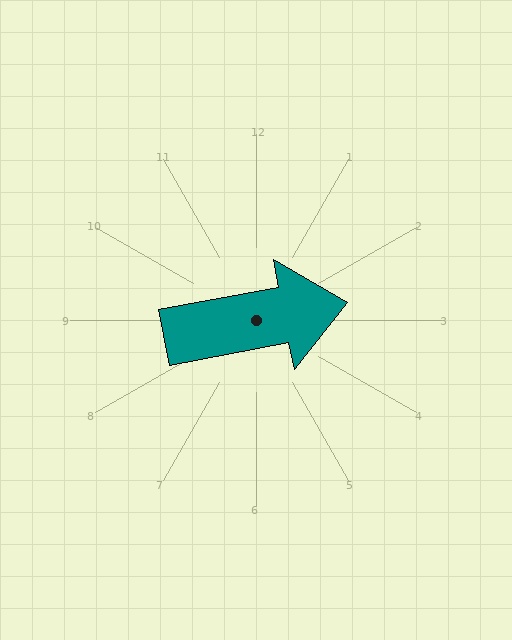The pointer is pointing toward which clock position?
Roughly 3 o'clock.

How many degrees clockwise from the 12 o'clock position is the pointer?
Approximately 79 degrees.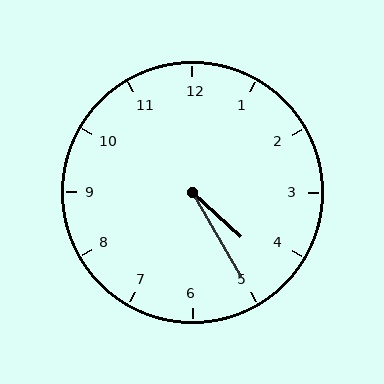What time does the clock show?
4:25.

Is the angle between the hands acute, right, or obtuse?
It is acute.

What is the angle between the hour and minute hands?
Approximately 18 degrees.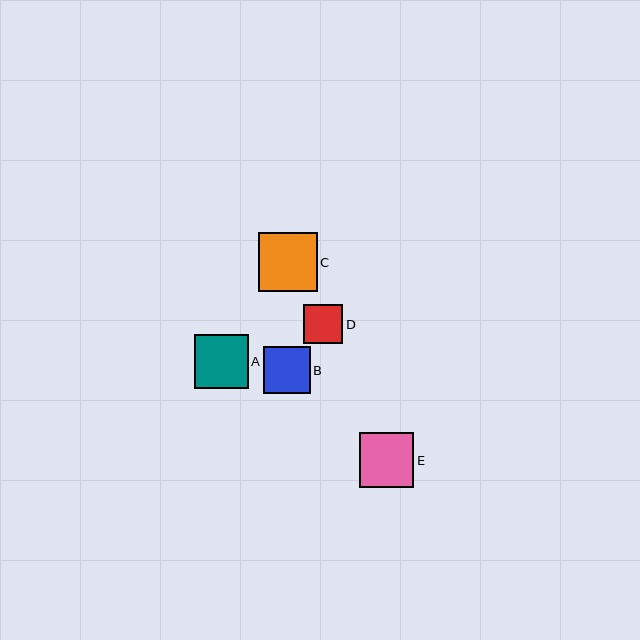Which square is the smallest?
Square D is the smallest with a size of approximately 39 pixels.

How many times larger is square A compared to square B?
Square A is approximately 1.2 times the size of square B.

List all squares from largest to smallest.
From largest to smallest: C, E, A, B, D.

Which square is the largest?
Square C is the largest with a size of approximately 59 pixels.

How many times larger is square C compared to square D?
Square C is approximately 1.5 times the size of square D.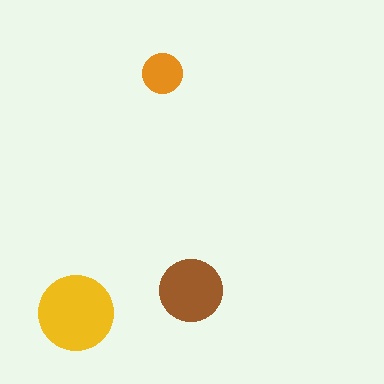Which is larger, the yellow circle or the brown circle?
The yellow one.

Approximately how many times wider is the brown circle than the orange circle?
About 1.5 times wider.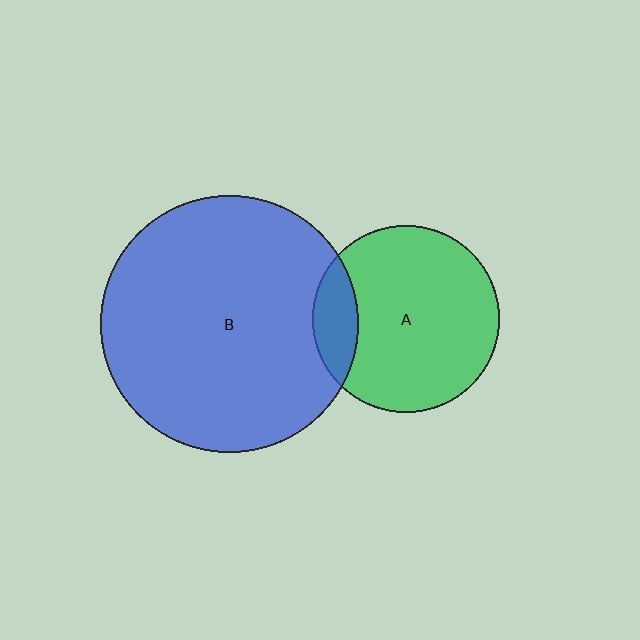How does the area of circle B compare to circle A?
Approximately 1.9 times.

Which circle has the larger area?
Circle B (blue).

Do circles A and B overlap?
Yes.